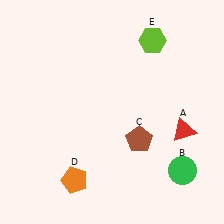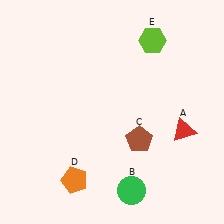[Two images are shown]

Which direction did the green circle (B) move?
The green circle (B) moved left.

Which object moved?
The green circle (B) moved left.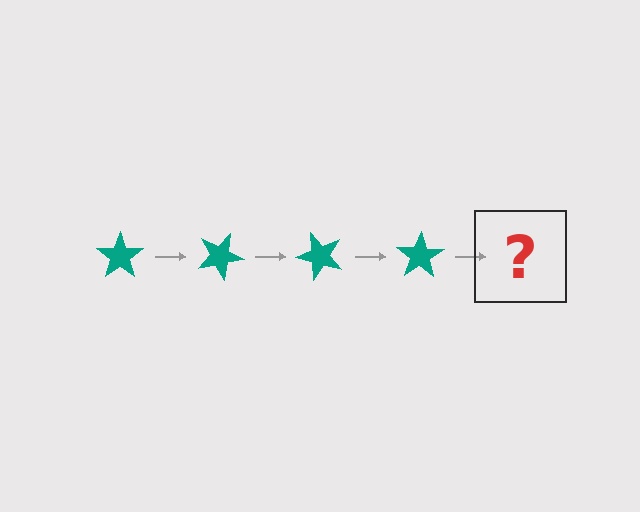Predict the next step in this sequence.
The next step is a teal star rotated 100 degrees.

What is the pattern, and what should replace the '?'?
The pattern is that the star rotates 25 degrees each step. The '?' should be a teal star rotated 100 degrees.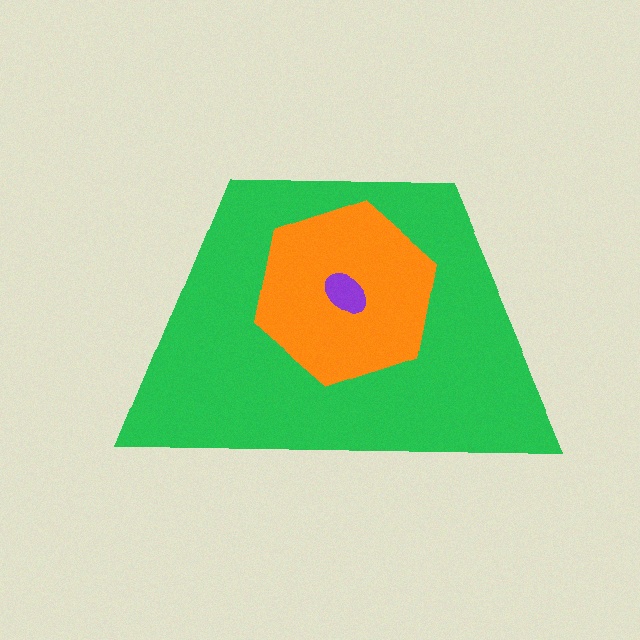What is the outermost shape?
The green trapezoid.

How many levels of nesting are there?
3.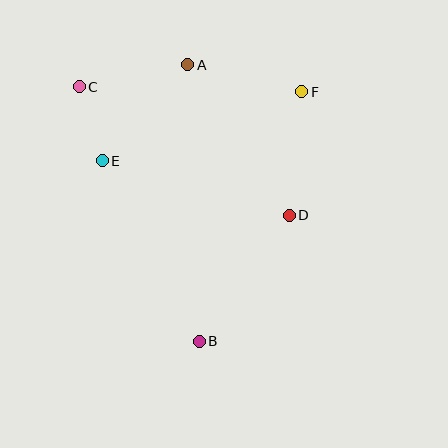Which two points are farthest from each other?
Points B and C are farthest from each other.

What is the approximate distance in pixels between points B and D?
The distance between B and D is approximately 155 pixels.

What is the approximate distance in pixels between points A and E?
The distance between A and E is approximately 129 pixels.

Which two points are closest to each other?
Points C and E are closest to each other.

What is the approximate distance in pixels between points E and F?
The distance between E and F is approximately 211 pixels.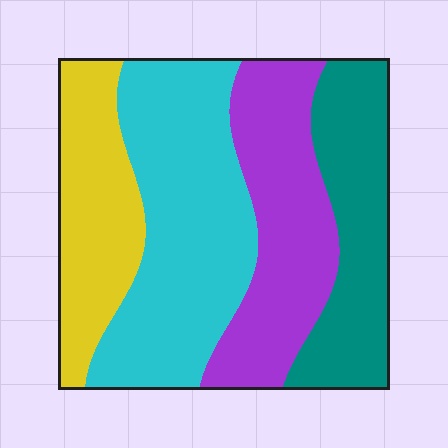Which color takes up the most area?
Cyan, at roughly 35%.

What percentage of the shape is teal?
Teal takes up between a sixth and a third of the shape.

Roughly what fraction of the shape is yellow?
Yellow covers about 20% of the shape.